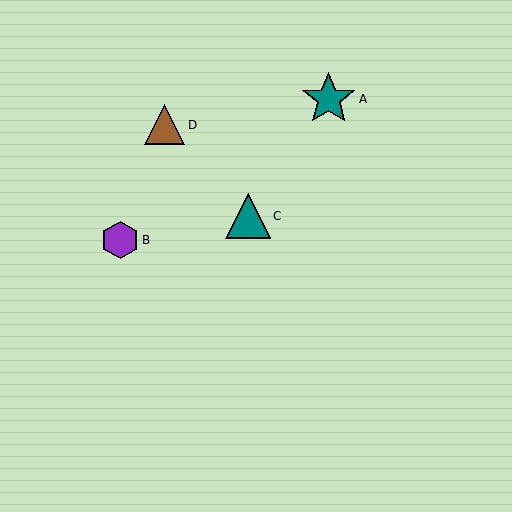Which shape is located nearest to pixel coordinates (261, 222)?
The teal triangle (labeled C) at (248, 216) is nearest to that location.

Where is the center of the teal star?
The center of the teal star is at (329, 99).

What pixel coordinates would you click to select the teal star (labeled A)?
Click at (329, 99) to select the teal star A.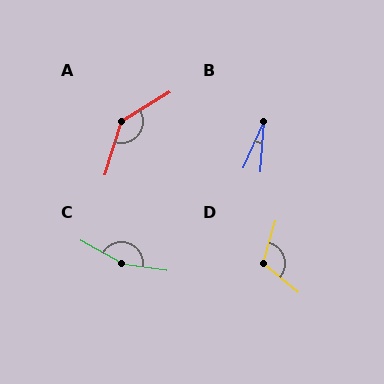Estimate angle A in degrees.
Approximately 139 degrees.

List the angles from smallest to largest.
B (20°), D (113°), A (139°), C (160°).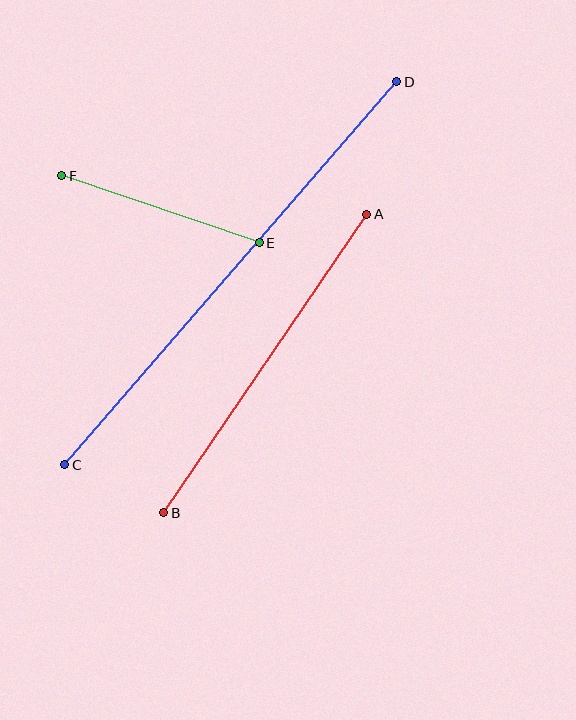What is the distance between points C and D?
The distance is approximately 507 pixels.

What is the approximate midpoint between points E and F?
The midpoint is at approximately (160, 209) pixels.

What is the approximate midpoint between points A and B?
The midpoint is at approximately (265, 363) pixels.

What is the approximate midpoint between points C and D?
The midpoint is at approximately (231, 273) pixels.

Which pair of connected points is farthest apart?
Points C and D are farthest apart.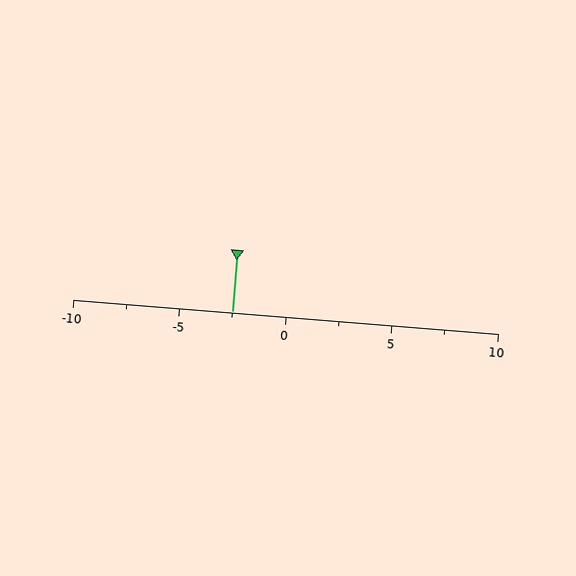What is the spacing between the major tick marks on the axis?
The major ticks are spaced 5 apart.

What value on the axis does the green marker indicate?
The marker indicates approximately -2.5.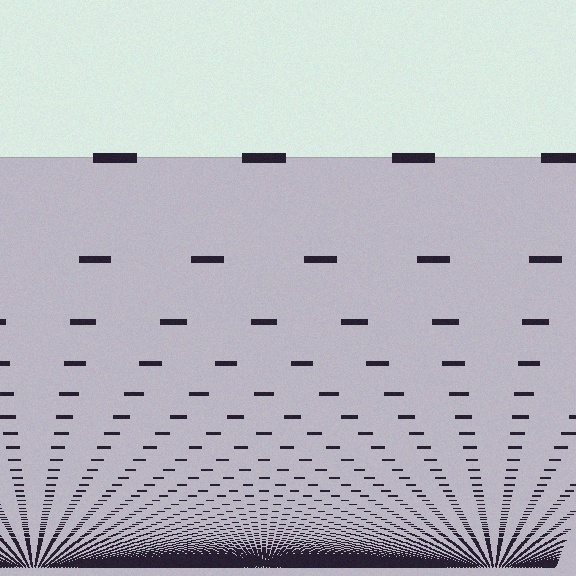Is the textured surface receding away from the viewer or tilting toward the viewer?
The surface appears to tilt toward the viewer. Texture elements get larger and sparser toward the top.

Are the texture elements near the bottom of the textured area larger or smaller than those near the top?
Smaller. The gradient is inverted — elements near the bottom are smaller and denser.